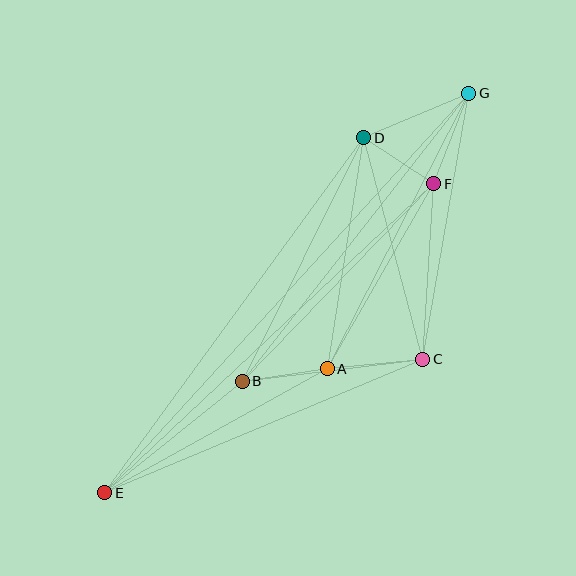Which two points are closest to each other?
Points D and F are closest to each other.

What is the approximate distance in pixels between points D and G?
The distance between D and G is approximately 114 pixels.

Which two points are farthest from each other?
Points E and G are farthest from each other.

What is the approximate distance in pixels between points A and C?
The distance between A and C is approximately 96 pixels.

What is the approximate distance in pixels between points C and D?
The distance between C and D is approximately 230 pixels.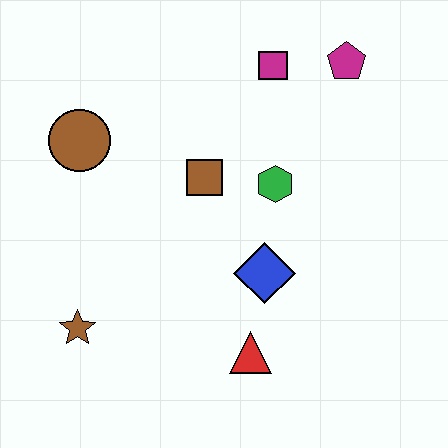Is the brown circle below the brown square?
No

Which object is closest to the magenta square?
The magenta pentagon is closest to the magenta square.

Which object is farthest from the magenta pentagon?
The brown star is farthest from the magenta pentagon.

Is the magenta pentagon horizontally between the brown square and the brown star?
No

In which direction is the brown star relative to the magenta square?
The brown star is below the magenta square.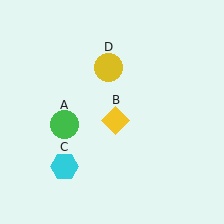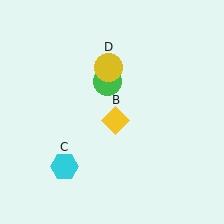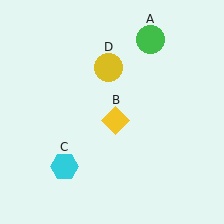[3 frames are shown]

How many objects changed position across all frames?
1 object changed position: green circle (object A).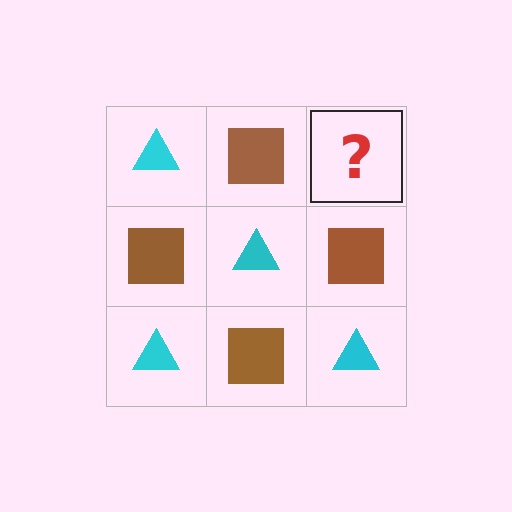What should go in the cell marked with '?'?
The missing cell should contain a cyan triangle.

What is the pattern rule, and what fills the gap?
The rule is that it alternates cyan triangle and brown square in a checkerboard pattern. The gap should be filled with a cyan triangle.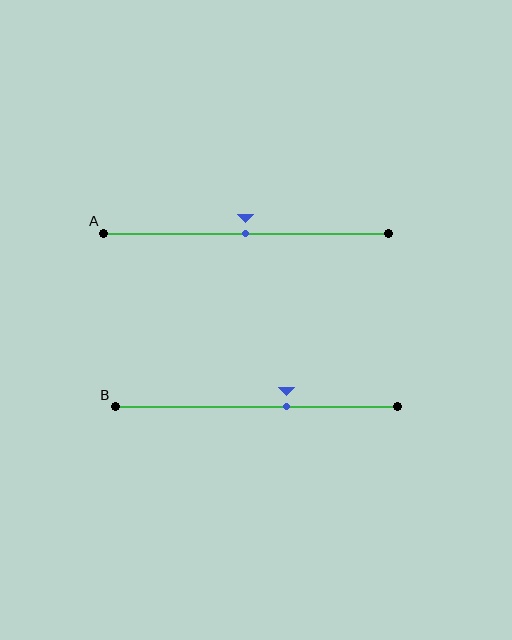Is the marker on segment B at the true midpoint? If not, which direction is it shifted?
No, the marker on segment B is shifted to the right by about 11% of the segment length.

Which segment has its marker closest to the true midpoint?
Segment A has its marker closest to the true midpoint.